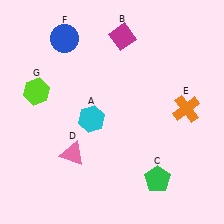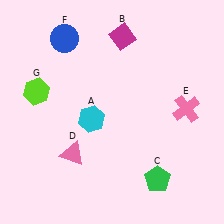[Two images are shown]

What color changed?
The cross (E) changed from orange in Image 1 to pink in Image 2.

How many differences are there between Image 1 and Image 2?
There is 1 difference between the two images.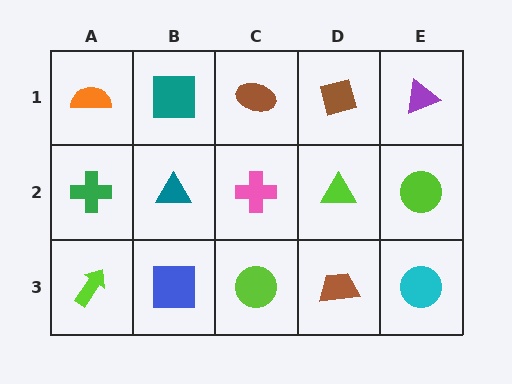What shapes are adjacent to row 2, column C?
A brown ellipse (row 1, column C), a lime circle (row 3, column C), a teal triangle (row 2, column B), a lime triangle (row 2, column D).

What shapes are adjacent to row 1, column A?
A green cross (row 2, column A), a teal square (row 1, column B).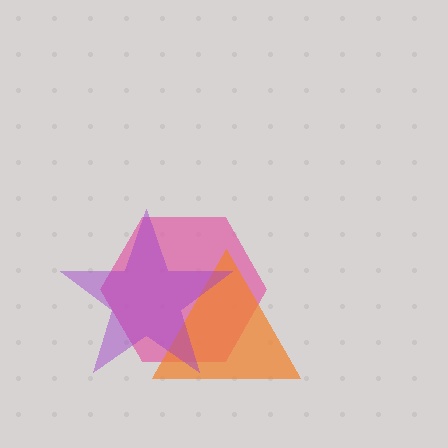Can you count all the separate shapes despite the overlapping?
Yes, there are 3 separate shapes.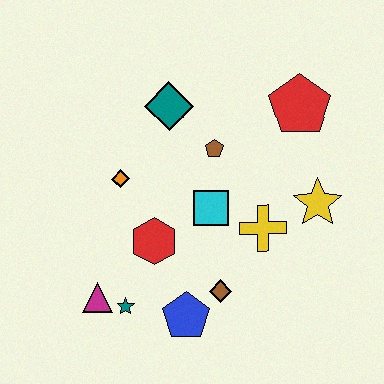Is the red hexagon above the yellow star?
No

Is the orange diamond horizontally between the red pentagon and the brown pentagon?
No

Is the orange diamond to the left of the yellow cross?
Yes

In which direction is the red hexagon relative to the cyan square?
The red hexagon is to the left of the cyan square.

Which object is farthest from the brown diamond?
The red pentagon is farthest from the brown diamond.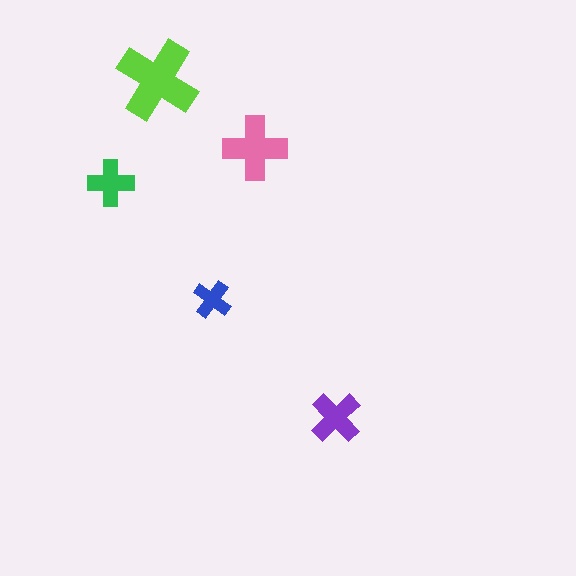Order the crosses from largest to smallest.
the lime one, the pink one, the purple one, the green one, the blue one.